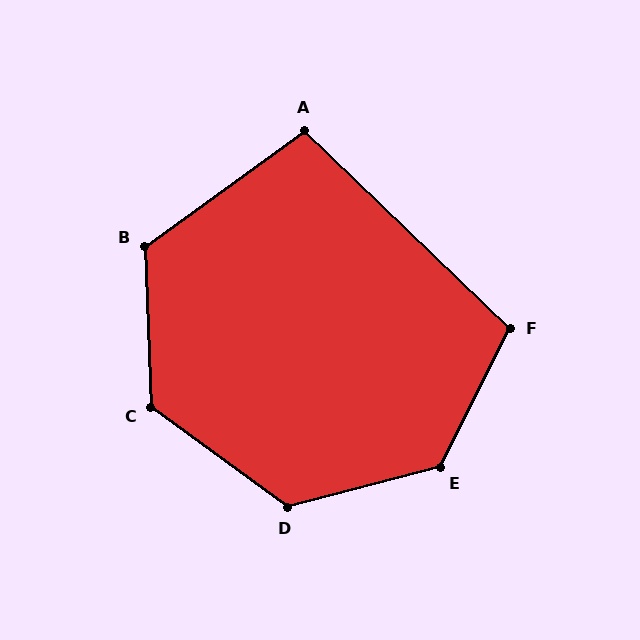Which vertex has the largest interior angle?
E, at approximately 131 degrees.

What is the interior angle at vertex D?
Approximately 129 degrees (obtuse).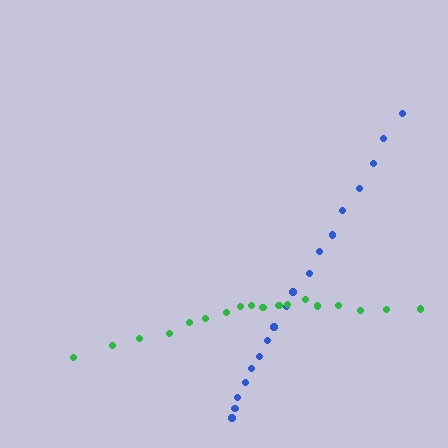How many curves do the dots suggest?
There are 2 distinct paths.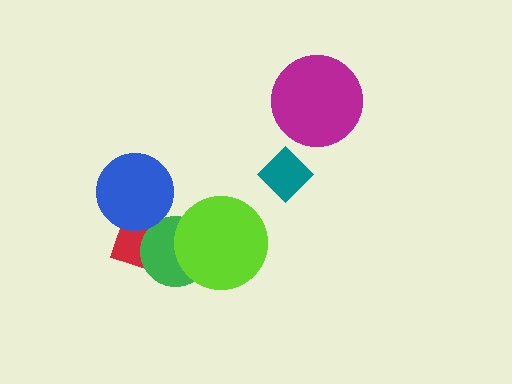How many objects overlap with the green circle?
2 objects overlap with the green circle.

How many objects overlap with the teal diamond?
0 objects overlap with the teal diamond.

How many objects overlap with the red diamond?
2 objects overlap with the red diamond.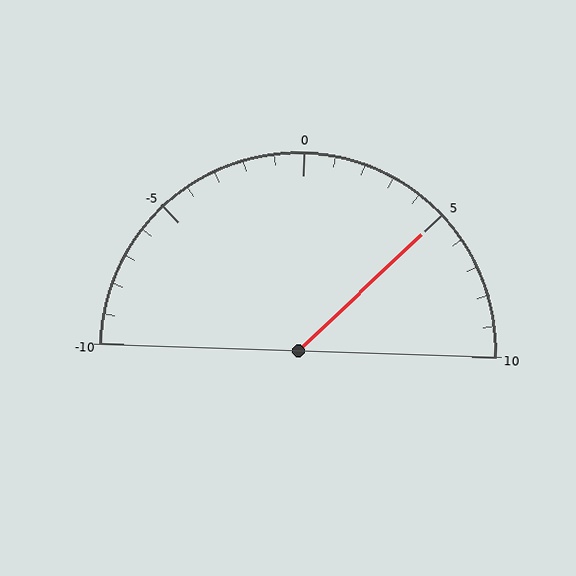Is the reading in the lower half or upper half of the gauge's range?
The reading is in the upper half of the range (-10 to 10).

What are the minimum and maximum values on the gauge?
The gauge ranges from -10 to 10.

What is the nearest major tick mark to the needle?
The nearest major tick mark is 5.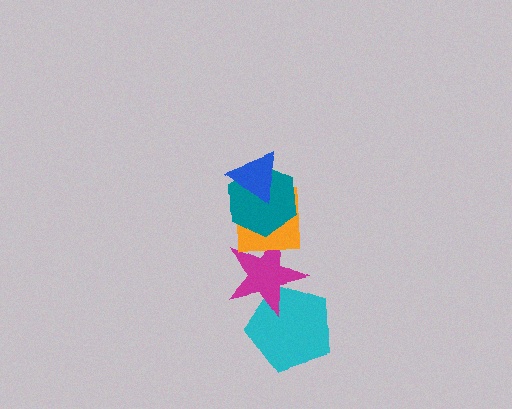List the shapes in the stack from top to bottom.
From top to bottom: the blue triangle, the teal hexagon, the orange square, the magenta star, the cyan pentagon.